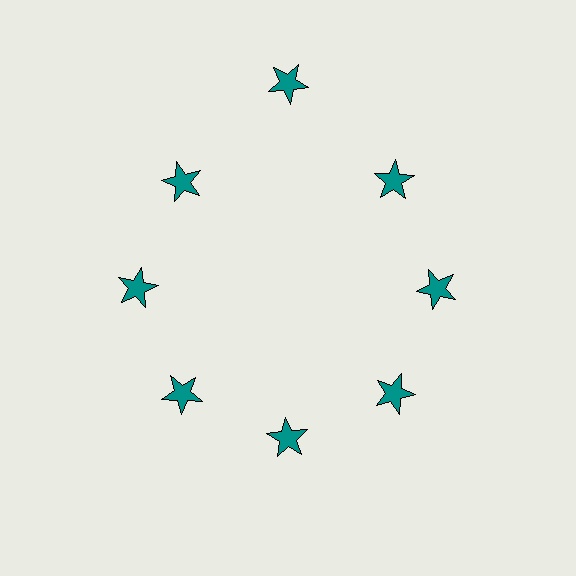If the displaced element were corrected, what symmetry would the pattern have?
It would have 8-fold rotational symmetry — the pattern would map onto itself every 45 degrees.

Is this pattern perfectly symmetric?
No. The 8 teal stars are arranged in a ring, but one element near the 12 o'clock position is pushed outward from the center, breaking the 8-fold rotational symmetry.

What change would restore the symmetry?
The symmetry would be restored by moving it inward, back onto the ring so that all 8 stars sit at equal angles and equal distance from the center.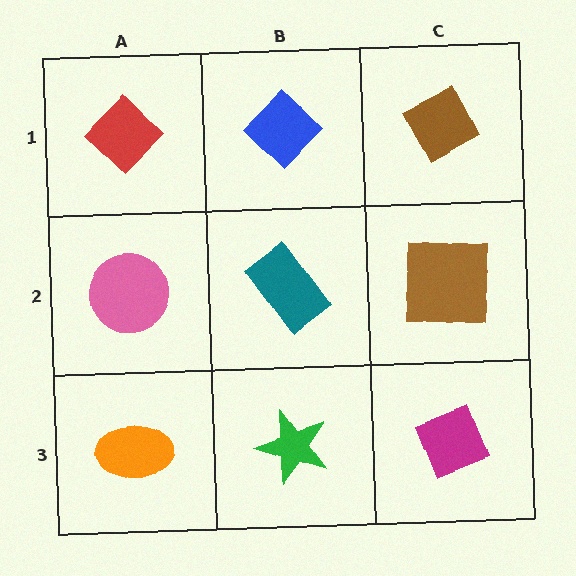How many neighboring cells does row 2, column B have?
4.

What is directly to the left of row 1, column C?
A blue diamond.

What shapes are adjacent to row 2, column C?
A brown diamond (row 1, column C), a magenta diamond (row 3, column C), a teal rectangle (row 2, column B).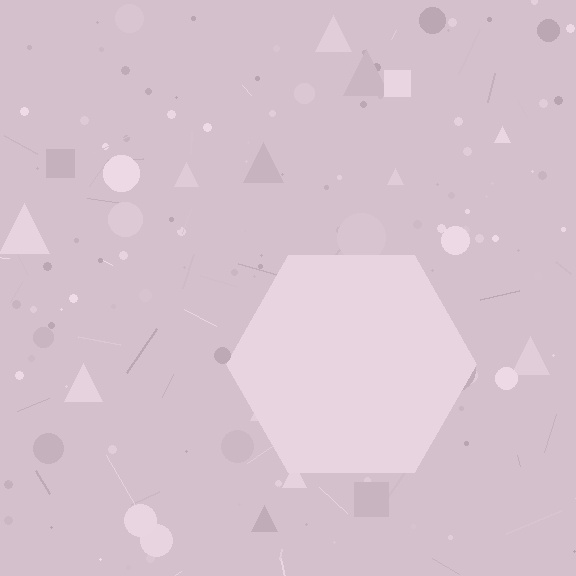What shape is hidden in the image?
A hexagon is hidden in the image.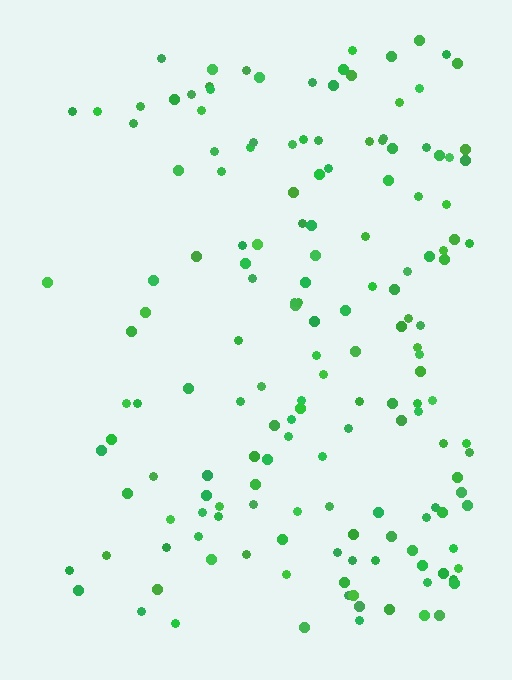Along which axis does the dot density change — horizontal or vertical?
Horizontal.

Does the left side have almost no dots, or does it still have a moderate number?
Still a moderate number, just noticeably fewer than the right.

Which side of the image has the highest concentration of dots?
The right.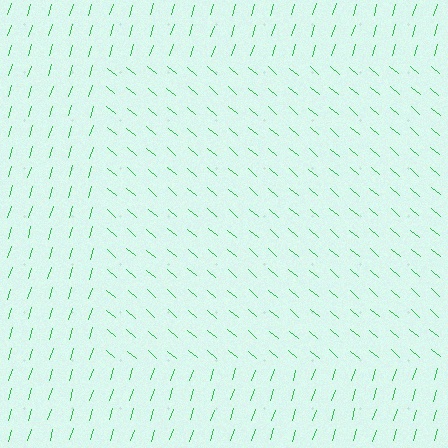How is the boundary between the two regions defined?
The boundary is defined purely by a change in line orientation (approximately 66 degrees difference). All lines are the same color and thickness.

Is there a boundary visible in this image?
Yes, there is a texture boundary formed by a change in line orientation.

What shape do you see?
I see a rectangle.